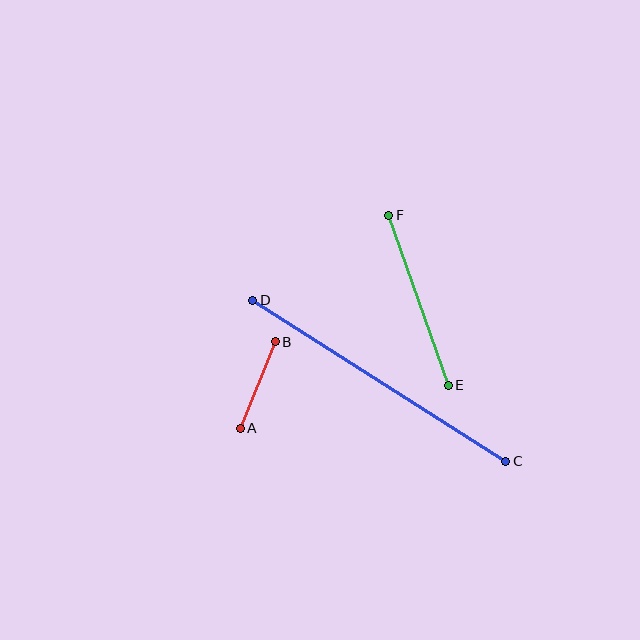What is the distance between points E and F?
The distance is approximately 181 pixels.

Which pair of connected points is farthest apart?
Points C and D are farthest apart.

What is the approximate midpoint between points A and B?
The midpoint is at approximately (258, 385) pixels.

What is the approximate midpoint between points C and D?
The midpoint is at approximately (379, 381) pixels.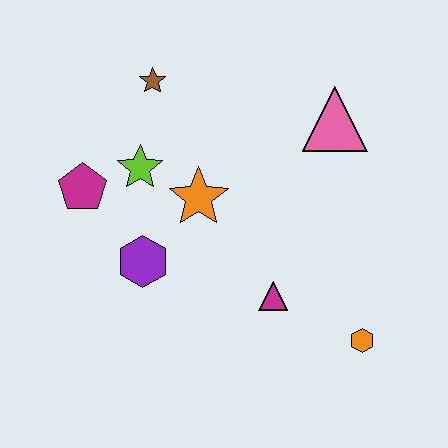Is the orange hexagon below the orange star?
Yes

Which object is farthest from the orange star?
The orange hexagon is farthest from the orange star.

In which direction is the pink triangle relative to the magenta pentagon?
The pink triangle is to the right of the magenta pentagon.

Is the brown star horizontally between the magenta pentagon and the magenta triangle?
Yes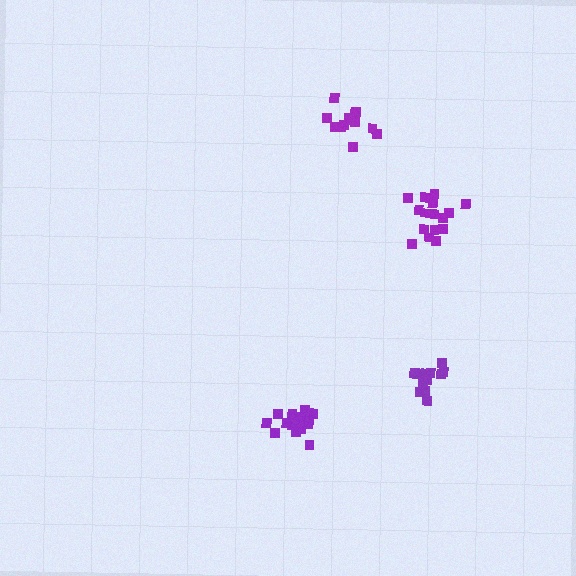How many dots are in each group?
Group 1: 14 dots, Group 2: 18 dots, Group 3: 17 dots, Group 4: 14 dots (63 total).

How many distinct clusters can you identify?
There are 4 distinct clusters.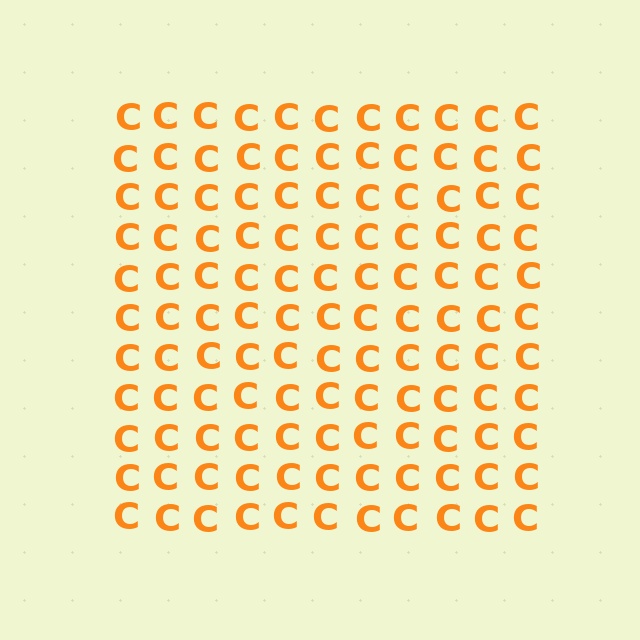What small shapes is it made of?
It is made of small letter C's.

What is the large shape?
The large shape is a square.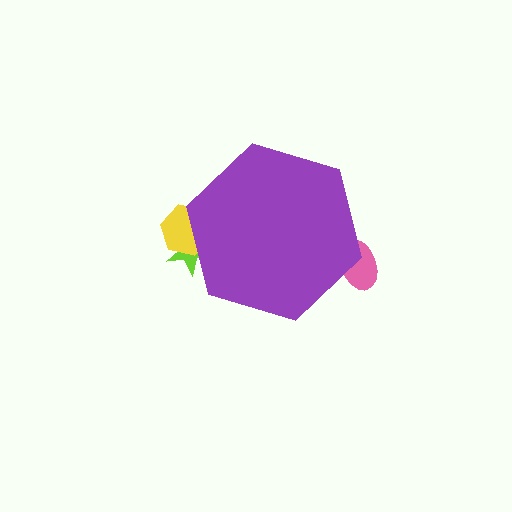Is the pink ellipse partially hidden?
Yes, the pink ellipse is partially hidden behind the purple hexagon.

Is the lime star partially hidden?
Yes, the lime star is partially hidden behind the purple hexagon.